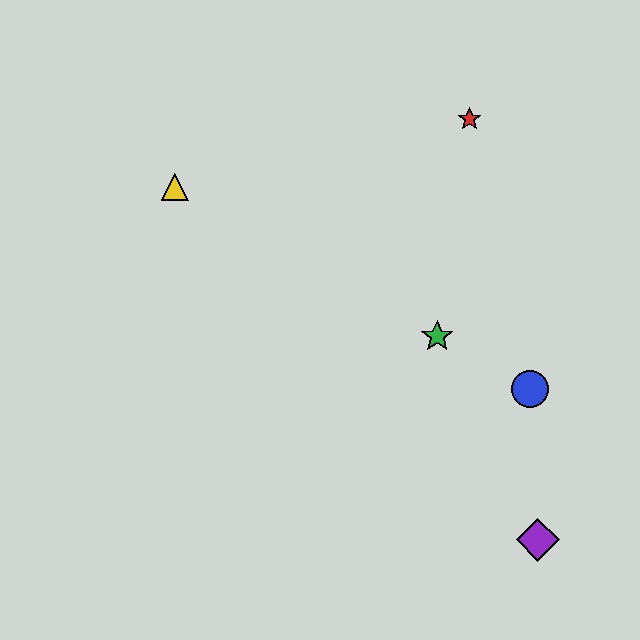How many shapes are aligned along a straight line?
3 shapes (the blue circle, the green star, the yellow triangle) are aligned along a straight line.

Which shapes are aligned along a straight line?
The blue circle, the green star, the yellow triangle are aligned along a straight line.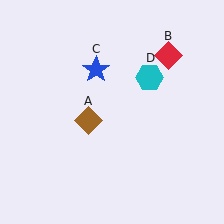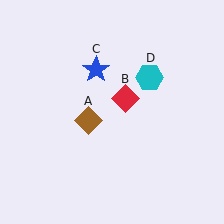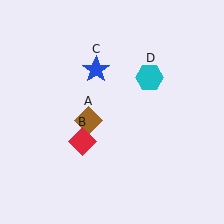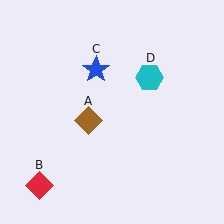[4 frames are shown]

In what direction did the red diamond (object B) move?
The red diamond (object B) moved down and to the left.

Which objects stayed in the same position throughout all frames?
Brown diamond (object A) and blue star (object C) and cyan hexagon (object D) remained stationary.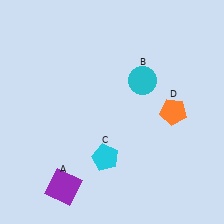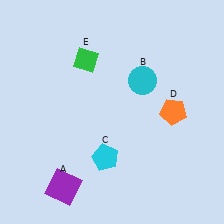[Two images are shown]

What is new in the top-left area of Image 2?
A green diamond (E) was added in the top-left area of Image 2.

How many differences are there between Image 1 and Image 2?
There is 1 difference between the two images.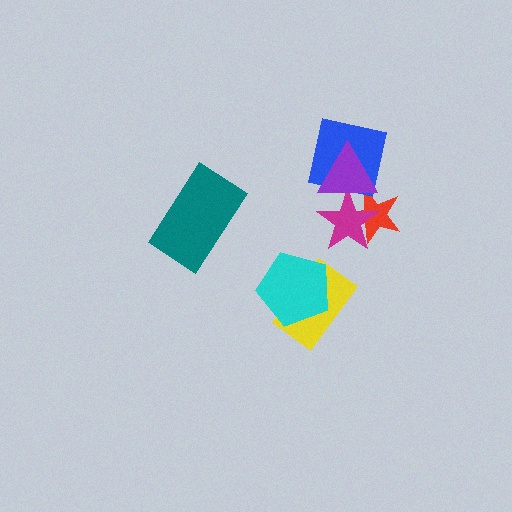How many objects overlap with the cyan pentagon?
1 object overlaps with the cyan pentagon.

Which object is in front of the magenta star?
The purple triangle is in front of the magenta star.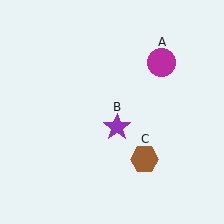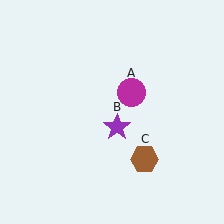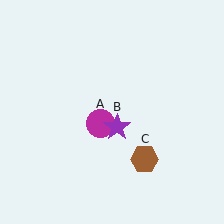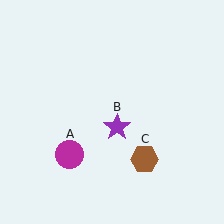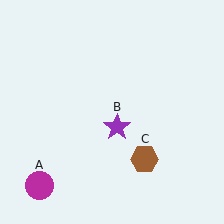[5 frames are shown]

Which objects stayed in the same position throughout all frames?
Purple star (object B) and brown hexagon (object C) remained stationary.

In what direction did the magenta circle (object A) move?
The magenta circle (object A) moved down and to the left.